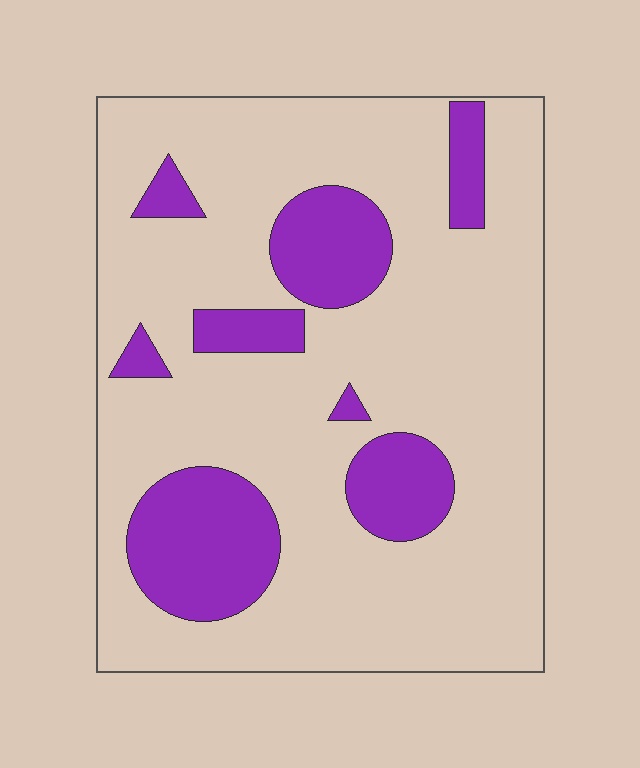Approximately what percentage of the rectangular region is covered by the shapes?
Approximately 20%.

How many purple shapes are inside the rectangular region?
8.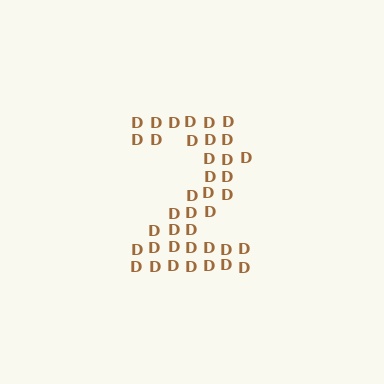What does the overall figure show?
The overall figure shows the digit 2.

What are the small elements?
The small elements are letter D's.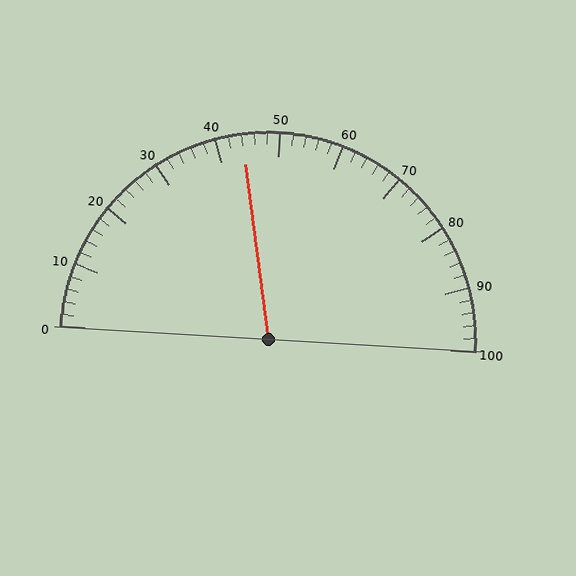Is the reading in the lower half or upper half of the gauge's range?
The reading is in the lower half of the range (0 to 100).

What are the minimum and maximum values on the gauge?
The gauge ranges from 0 to 100.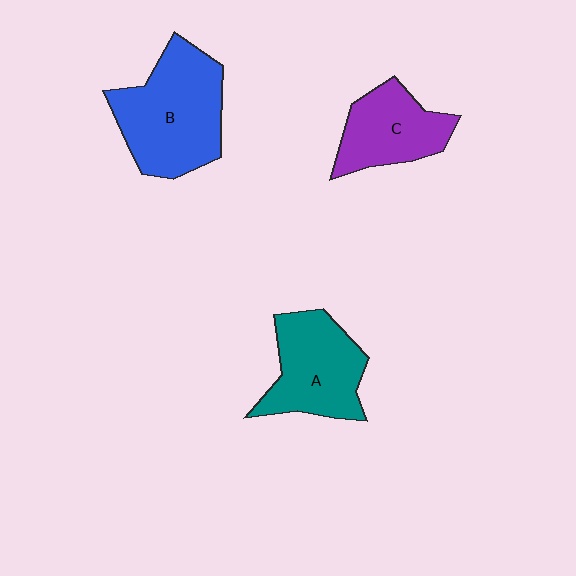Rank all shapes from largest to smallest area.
From largest to smallest: B (blue), A (teal), C (purple).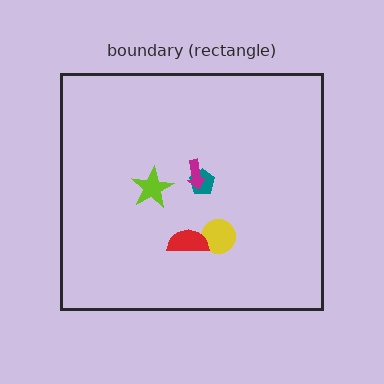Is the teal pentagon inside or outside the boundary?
Inside.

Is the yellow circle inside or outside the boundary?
Inside.